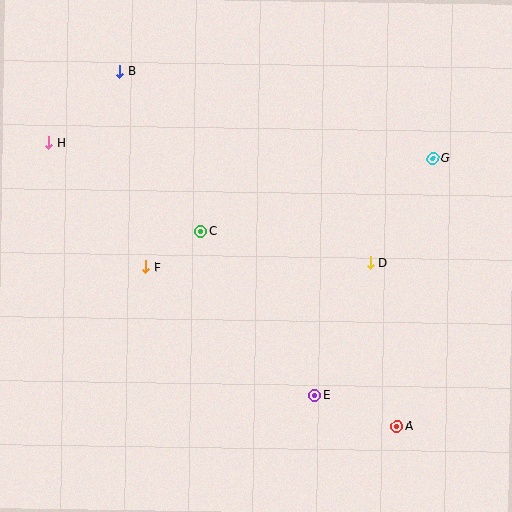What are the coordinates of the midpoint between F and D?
The midpoint between F and D is at (258, 265).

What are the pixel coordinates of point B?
Point B is at (119, 71).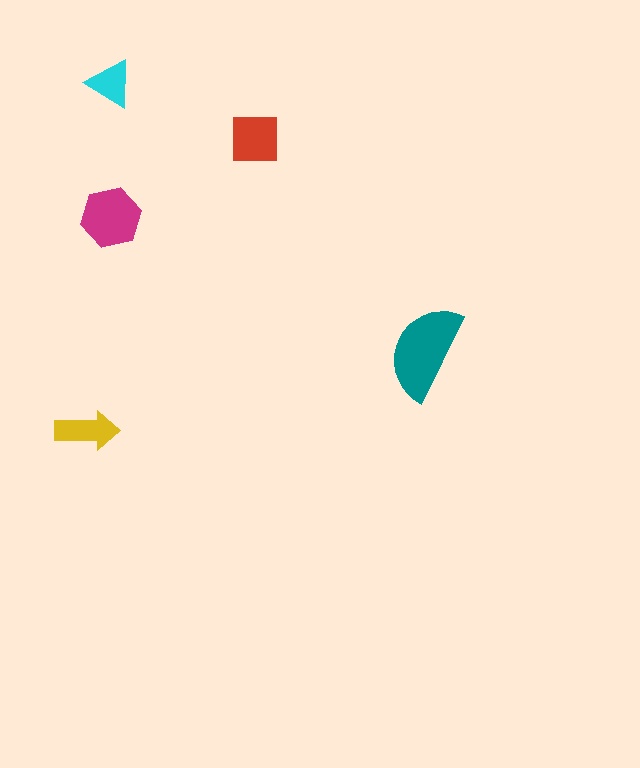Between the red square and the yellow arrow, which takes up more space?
The red square.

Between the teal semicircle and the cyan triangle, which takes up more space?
The teal semicircle.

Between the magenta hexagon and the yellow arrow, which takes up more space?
The magenta hexagon.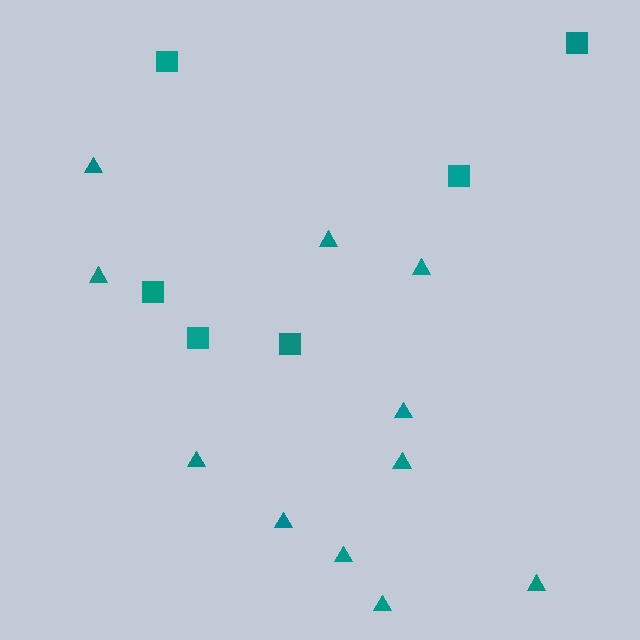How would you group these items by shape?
There are 2 groups: one group of squares (6) and one group of triangles (11).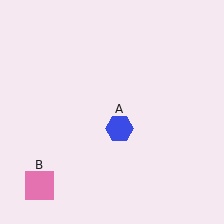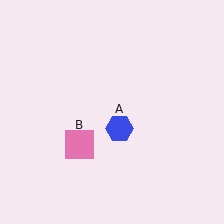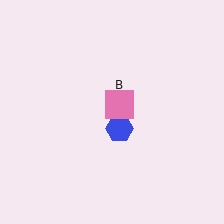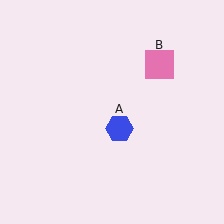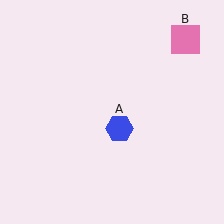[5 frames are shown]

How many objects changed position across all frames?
1 object changed position: pink square (object B).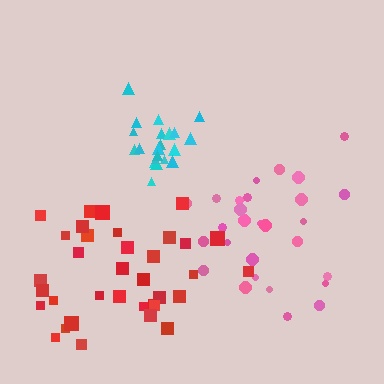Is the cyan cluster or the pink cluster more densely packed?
Cyan.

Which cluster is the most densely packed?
Cyan.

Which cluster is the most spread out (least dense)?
Pink.